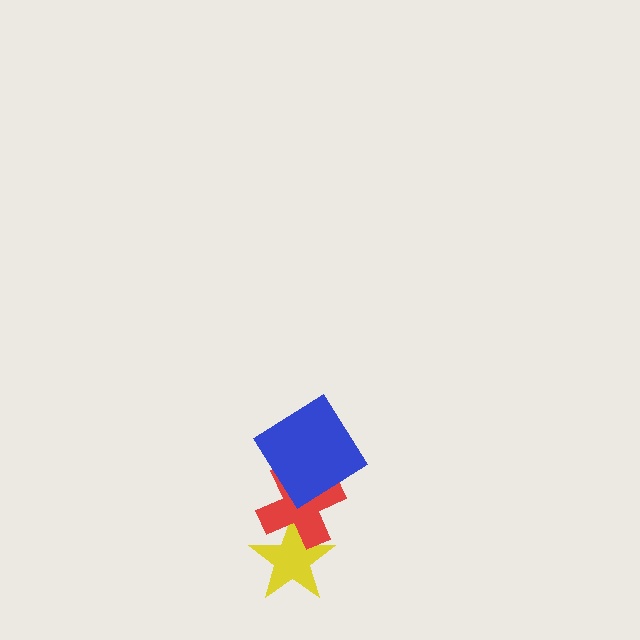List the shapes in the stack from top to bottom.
From top to bottom: the blue diamond, the red cross, the yellow star.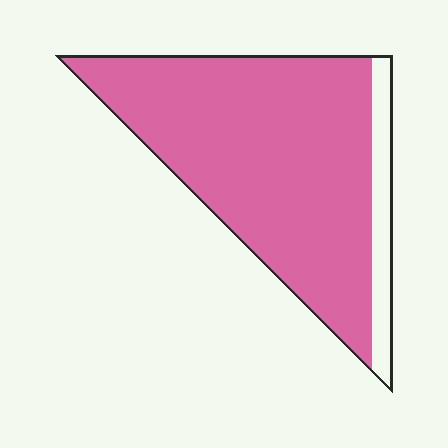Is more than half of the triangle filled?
Yes.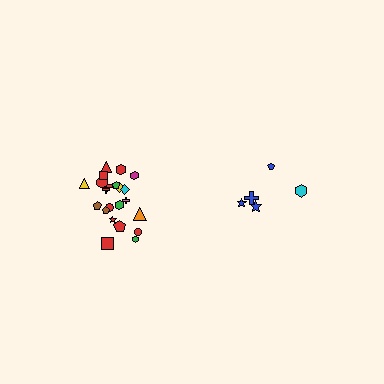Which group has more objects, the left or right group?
The left group.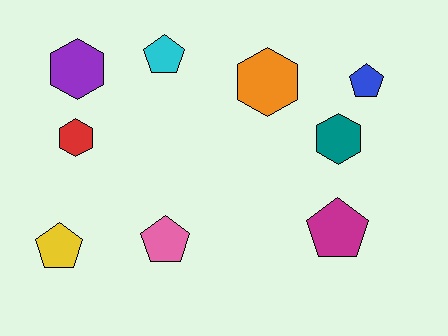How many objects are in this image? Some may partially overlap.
There are 9 objects.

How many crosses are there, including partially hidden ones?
There are no crosses.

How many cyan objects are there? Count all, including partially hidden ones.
There is 1 cyan object.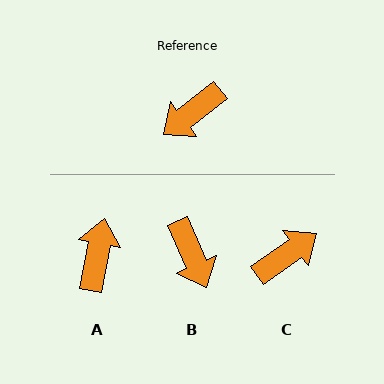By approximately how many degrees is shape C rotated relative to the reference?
Approximately 178 degrees counter-clockwise.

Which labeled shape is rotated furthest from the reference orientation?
C, about 178 degrees away.